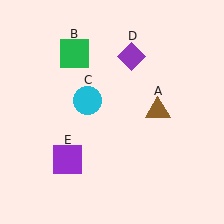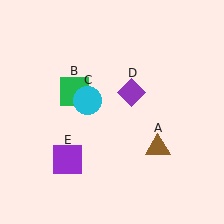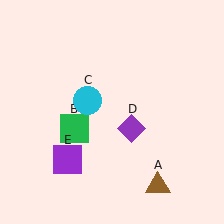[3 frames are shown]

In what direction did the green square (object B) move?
The green square (object B) moved down.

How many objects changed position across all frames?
3 objects changed position: brown triangle (object A), green square (object B), purple diamond (object D).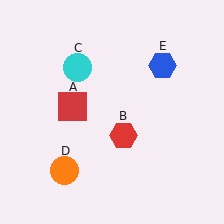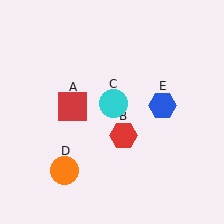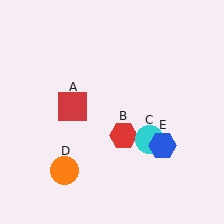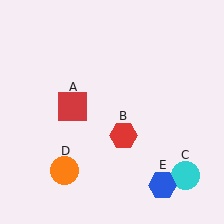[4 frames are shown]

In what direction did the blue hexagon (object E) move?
The blue hexagon (object E) moved down.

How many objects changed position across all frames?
2 objects changed position: cyan circle (object C), blue hexagon (object E).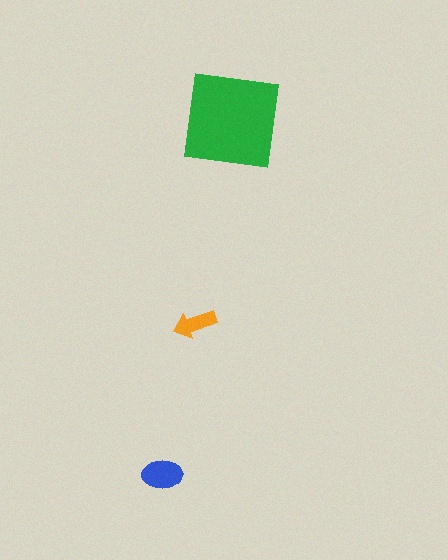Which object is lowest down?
The blue ellipse is bottommost.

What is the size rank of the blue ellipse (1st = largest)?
2nd.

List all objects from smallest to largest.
The orange arrow, the blue ellipse, the green square.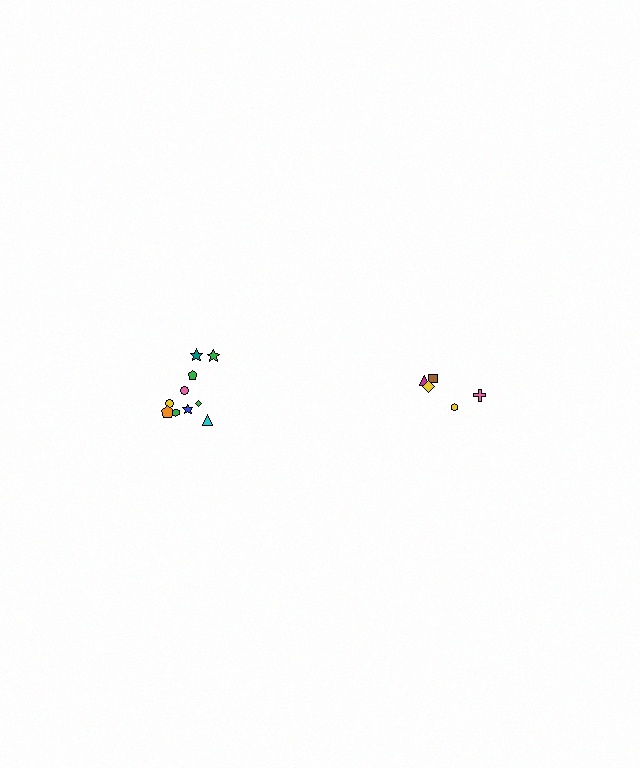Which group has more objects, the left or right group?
The left group.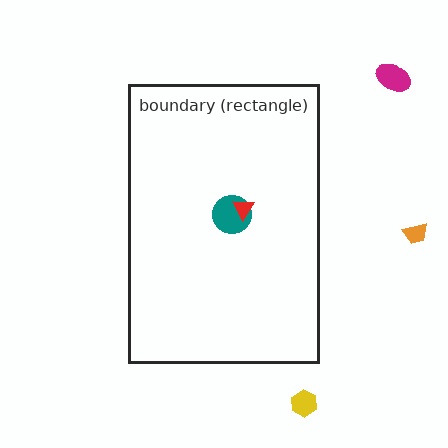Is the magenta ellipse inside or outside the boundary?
Outside.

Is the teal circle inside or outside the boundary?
Inside.